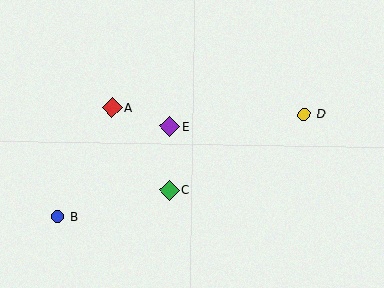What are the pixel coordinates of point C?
Point C is at (169, 190).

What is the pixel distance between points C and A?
The distance between C and A is 101 pixels.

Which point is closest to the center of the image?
Point E at (170, 126) is closest to the center.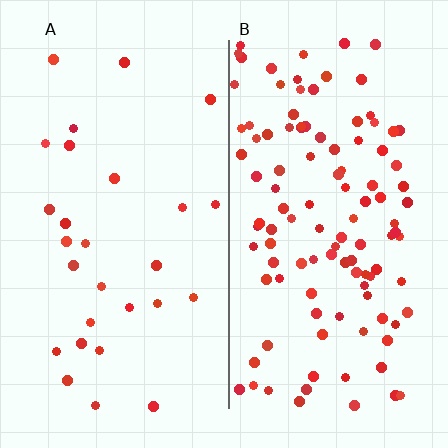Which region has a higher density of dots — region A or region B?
B (the right).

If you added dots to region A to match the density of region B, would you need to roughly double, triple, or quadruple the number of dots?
Approximately quadruple.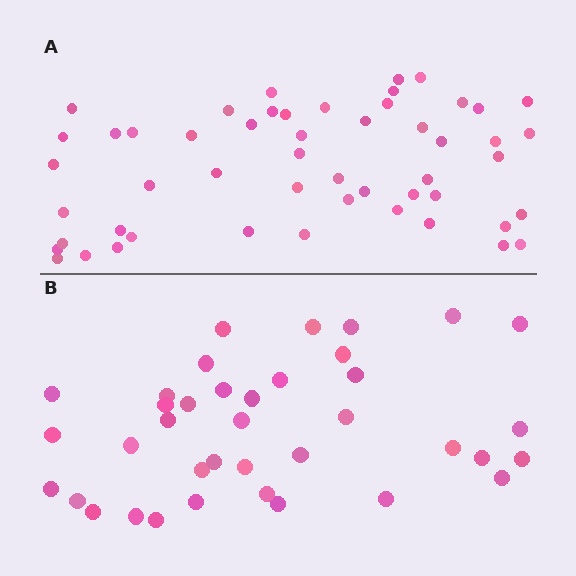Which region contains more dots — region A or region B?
Region A (the top region) has more dots.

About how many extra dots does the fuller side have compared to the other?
Region A has approximately 15 more dots than region B.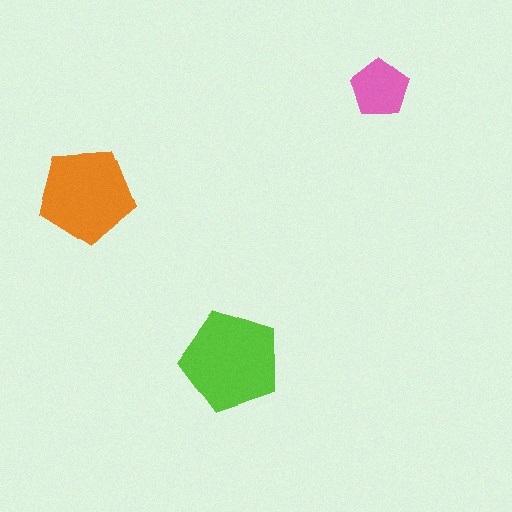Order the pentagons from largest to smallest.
the lime one, the orange one, the pink one.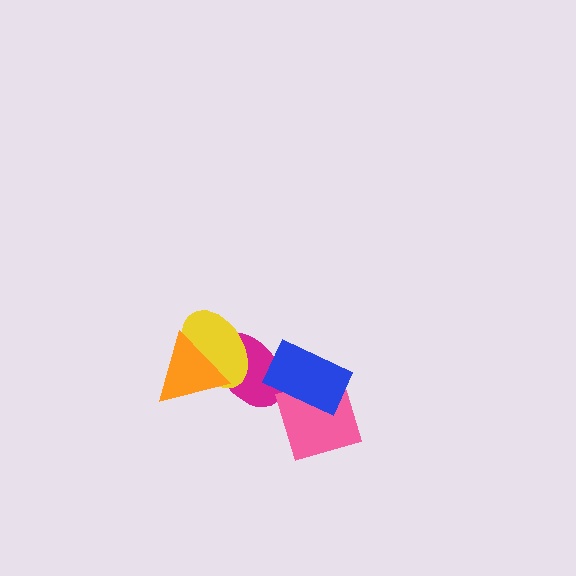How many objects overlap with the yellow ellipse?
2 objects overlap with the yellow ellipse.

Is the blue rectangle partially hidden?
No, no other shape covers it.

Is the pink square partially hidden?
Yes, it is partially covered by another shape.